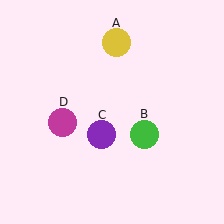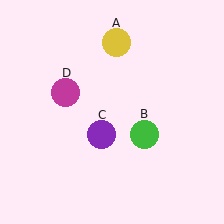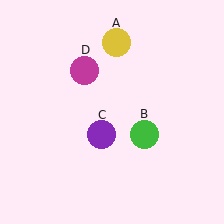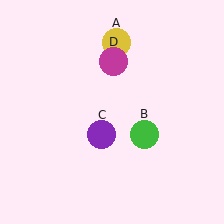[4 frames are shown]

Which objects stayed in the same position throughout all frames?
Yellow circle (object A) and green circle (object B) and purple circle (object C) remained stationary.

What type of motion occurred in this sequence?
The magenta circle (object D) rotated clockwise around the center of the scene.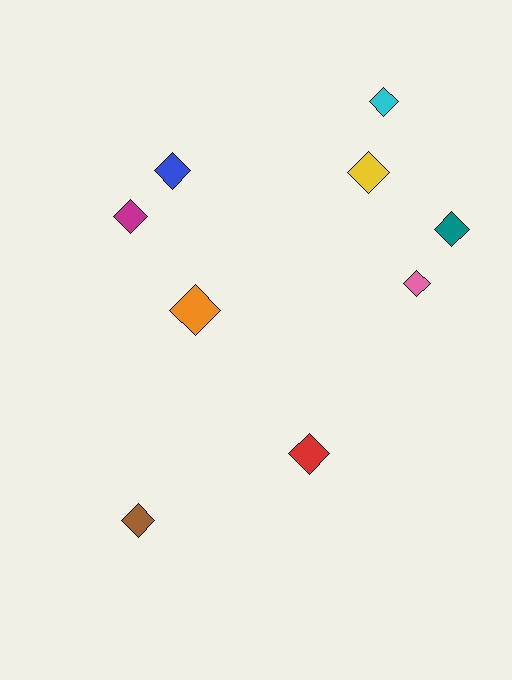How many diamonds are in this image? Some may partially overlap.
There are 9 diamonds.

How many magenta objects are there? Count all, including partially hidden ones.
There is 1 magenta object.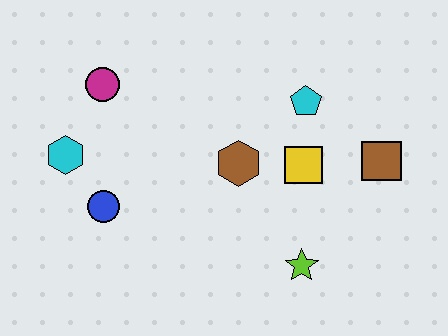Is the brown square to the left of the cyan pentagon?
No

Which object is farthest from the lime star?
The magenta circle is farthest from the lime star.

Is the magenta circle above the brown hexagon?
Yes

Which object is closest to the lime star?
The yellow square is closest to the lime star.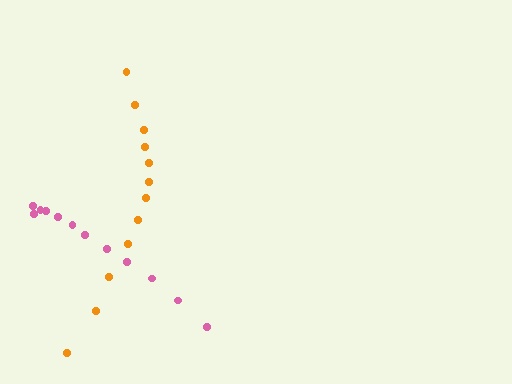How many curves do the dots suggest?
There are 2 distinct paths.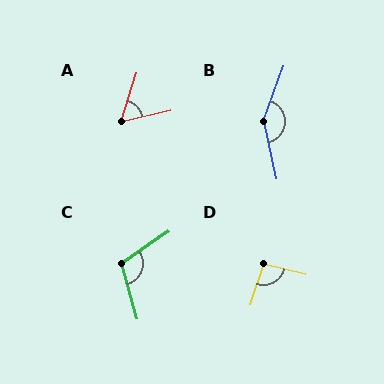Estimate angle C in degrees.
Approximately 109 degrees.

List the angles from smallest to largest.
A (59°), D (95°), C (109°), B (147°).